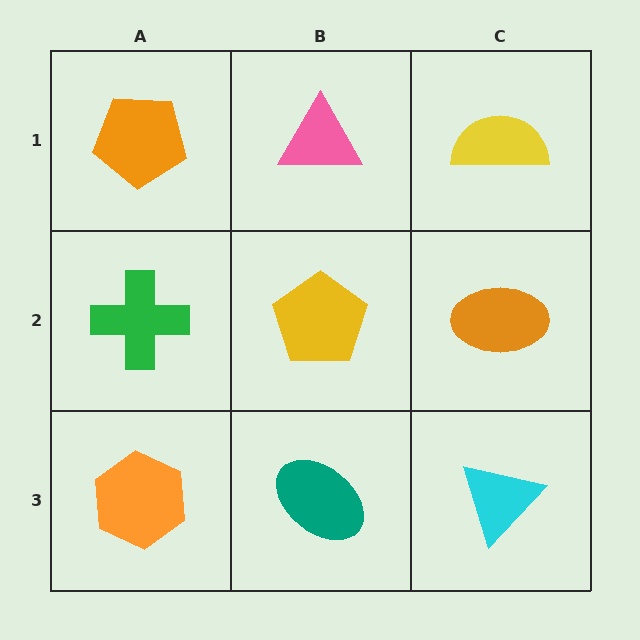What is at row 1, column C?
A yellow semicircle.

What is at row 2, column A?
A green cross.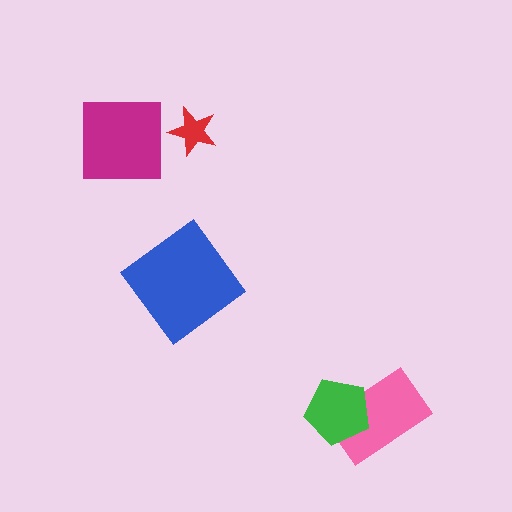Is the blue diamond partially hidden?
No, no other shape covers it.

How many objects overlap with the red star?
0 objects overlap with the red star.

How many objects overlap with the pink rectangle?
1 object overlaps with the pink rectangle.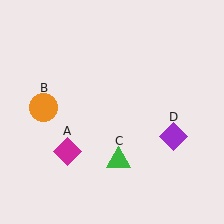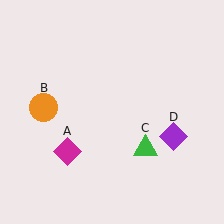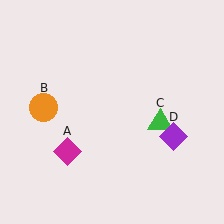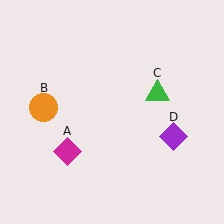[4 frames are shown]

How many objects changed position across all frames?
1 object changed position: green triangle (object C).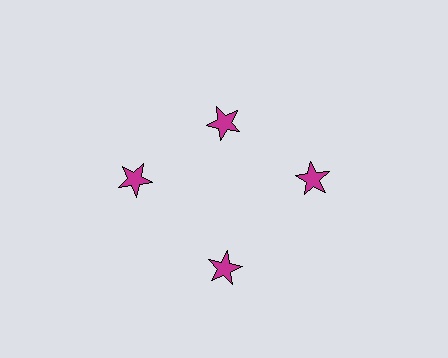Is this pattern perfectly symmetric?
No. The 4 magenta stars are arranged in a ring, but one element near the 12 o'clock position is pulled inward toward the center, breaking the 4-fold rotational symmetry.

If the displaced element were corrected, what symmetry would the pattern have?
It would have 4-fold rotational symmetry — the pattern would map onto itself every 90 degrees.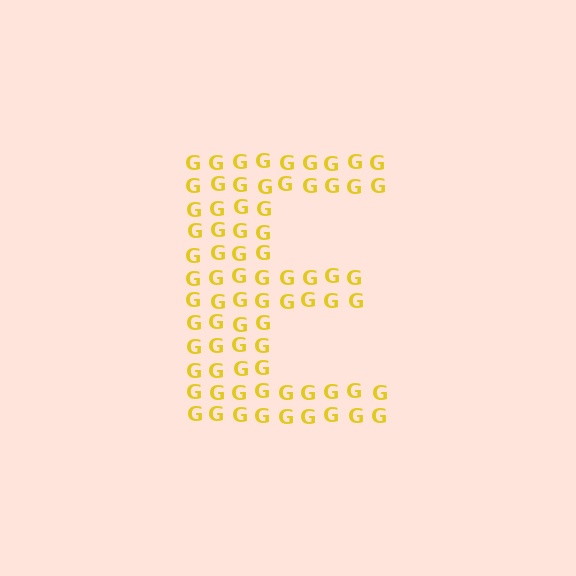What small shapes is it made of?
It is made of small letter G's.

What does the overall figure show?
The overall figure shows the letter E.